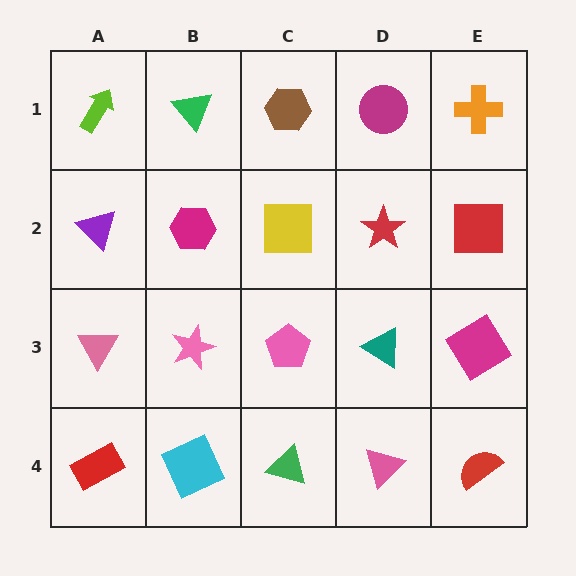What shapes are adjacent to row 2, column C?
A brown hexagon (row 1, column C), a pink pentagon (row 3, column C), a magenta hexagon (row 2, column B), a red star (row 2, column D).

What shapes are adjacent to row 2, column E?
An orange cross (row 1, column E), a magenta diamond (row 3, column E), a red star (row 2, column D).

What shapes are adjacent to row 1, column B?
A magenta hexagon (row 2, column B), a lime arrow (row 1, column A), a brown hexagon (row 1, column C).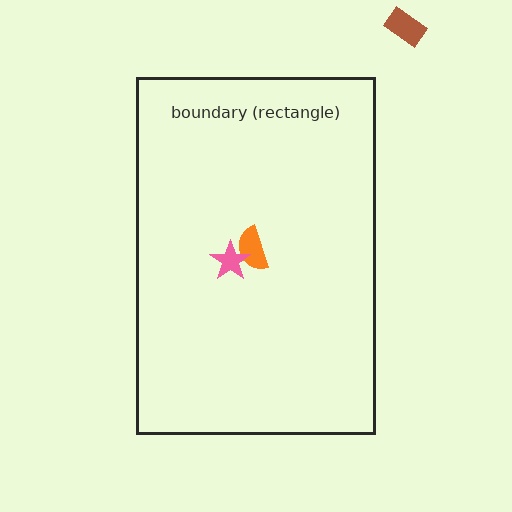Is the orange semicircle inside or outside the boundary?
Inside.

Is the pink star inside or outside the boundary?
Inside.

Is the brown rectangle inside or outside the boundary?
Outside.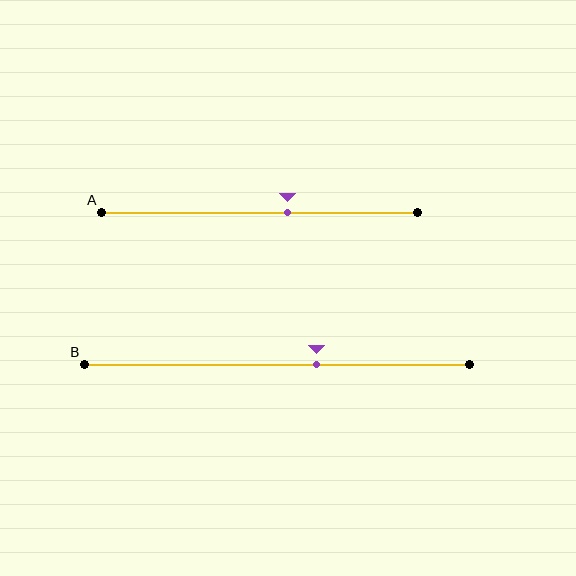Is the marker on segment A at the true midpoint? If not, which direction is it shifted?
No, the marker on segment A is shifted to the right by about 9% of the segment length.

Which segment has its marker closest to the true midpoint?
Segment A has its marker closest to the true midpoint.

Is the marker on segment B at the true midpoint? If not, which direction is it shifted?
No, the marker on segment B is shifted to the right by about 10% of the segment length.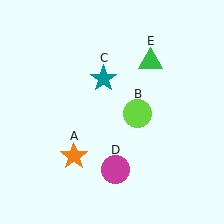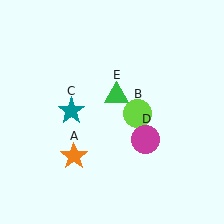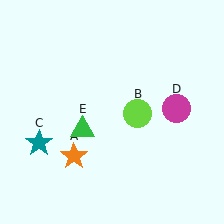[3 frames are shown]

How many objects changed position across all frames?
3 objects changed position: teal star (object C), magenta circle (object D), green triangle (object E).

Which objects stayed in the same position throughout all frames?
Orange star (object A) and lime circle (object B) remained stationary.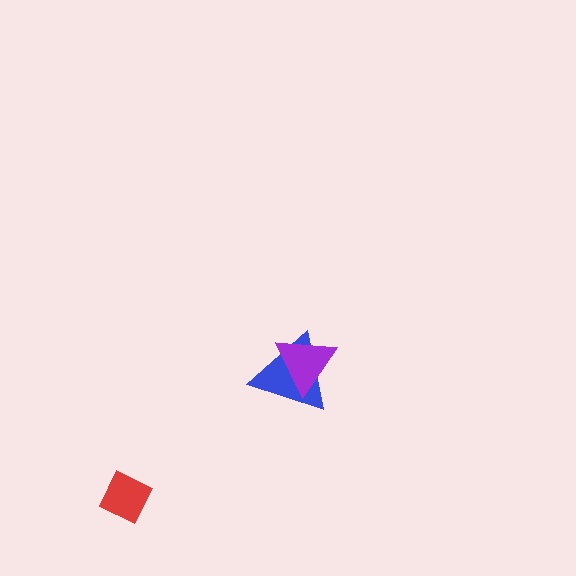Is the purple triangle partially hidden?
No, no other shape covers it.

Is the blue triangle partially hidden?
Yes, it is partially covered by another shape.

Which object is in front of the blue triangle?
The purple triangle is in front of the blue triangle.